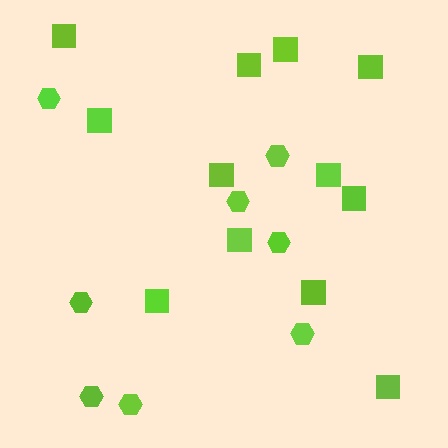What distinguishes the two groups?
There are 2 groups: one group of hexagons (8) and one group of squares (12).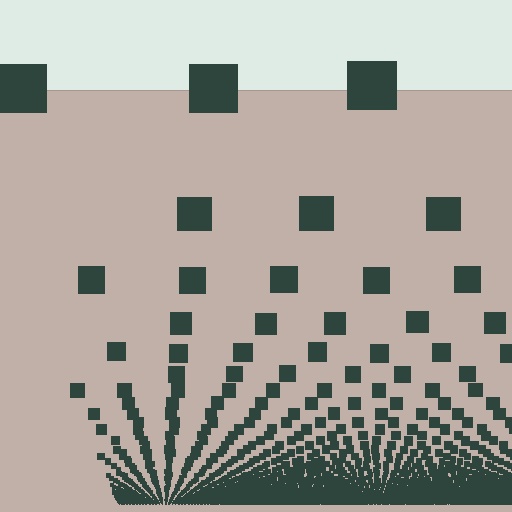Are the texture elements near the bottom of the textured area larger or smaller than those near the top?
Smaller. The gradient is inverted — elements near the bottom are smaller and denser.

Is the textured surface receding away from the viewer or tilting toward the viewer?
The surface appears to tilt toward the viewer. Texture elements get larger and sparser toward the top.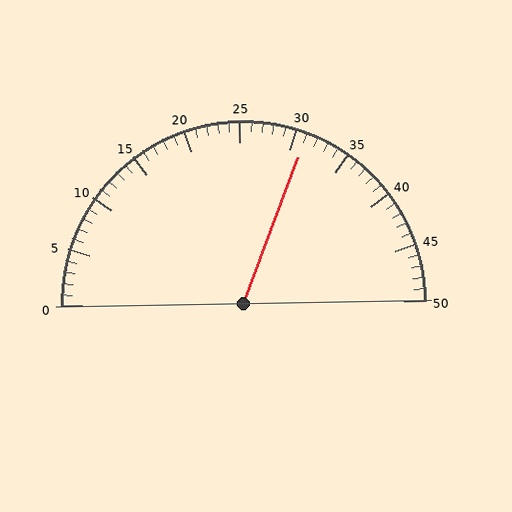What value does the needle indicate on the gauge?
The needle indicates approximately 31.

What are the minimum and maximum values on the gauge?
The gauge ranges from 0 to 50.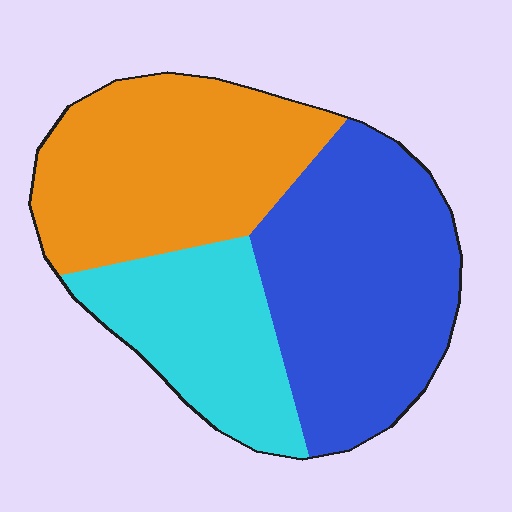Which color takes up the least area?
Cyan, at roughly 25%.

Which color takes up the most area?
Blue, at roughly 40%.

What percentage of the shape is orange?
Orange covers around 35% of the shape.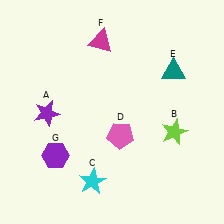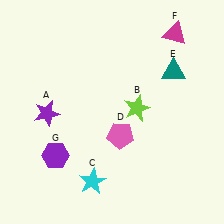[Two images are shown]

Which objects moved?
The objects that moved are: the lime star (B), the magenta triangle (F).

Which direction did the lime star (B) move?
The lime star (B) moved left.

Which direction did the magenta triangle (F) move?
The magenta triangle (F) moved right.